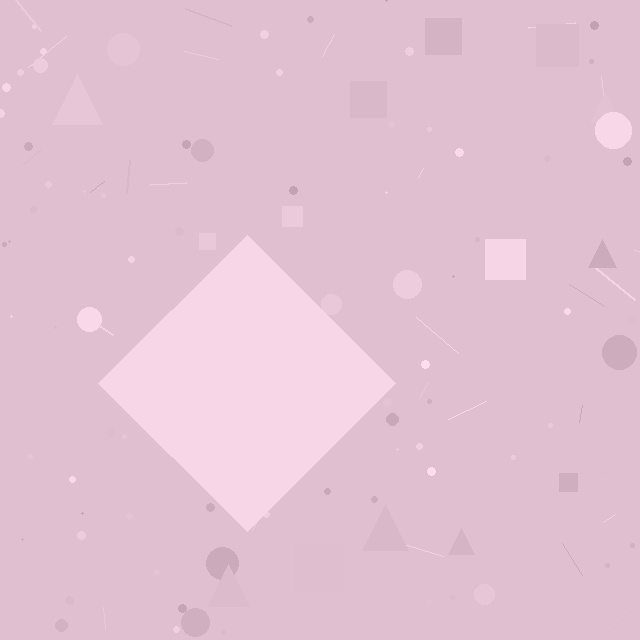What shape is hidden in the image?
A diamond is hidden in the image.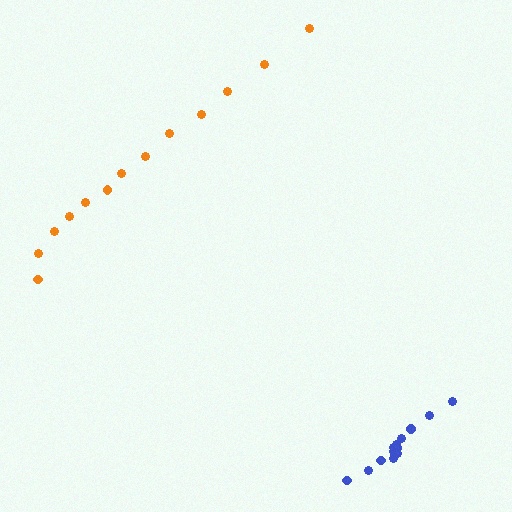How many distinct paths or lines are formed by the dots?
There are 2 distinct paths.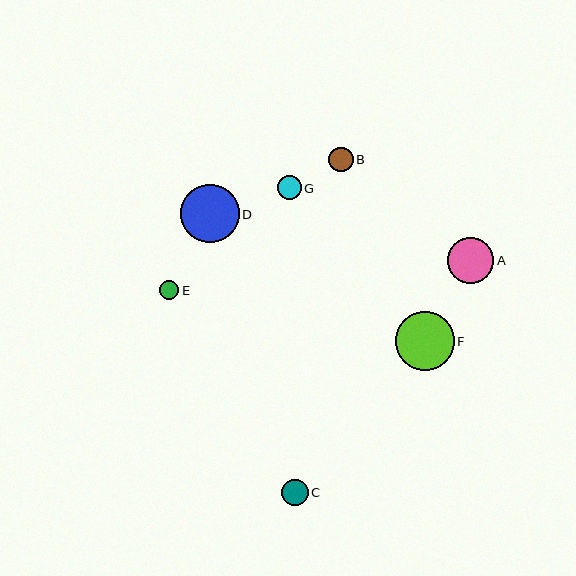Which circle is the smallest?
Circle E is the smallest with a size of approximately 19 pixels.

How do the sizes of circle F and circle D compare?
Circle F and circle D are approximately the same size.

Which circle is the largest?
Circle F is the largest with a size of approximately 59 pixels.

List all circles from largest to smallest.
From largest to smallest: F, D, A, C, B, G, E.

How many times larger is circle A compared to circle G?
Circle A is approximately 1.9 times the size of circle G.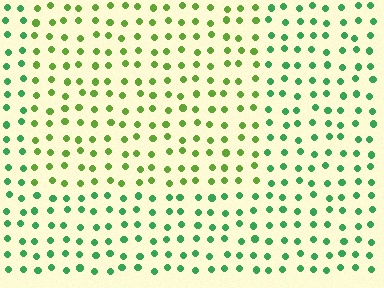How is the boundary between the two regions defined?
The boundary is defined purely by a slight shift in hue (about 38 degrees). Spacing, size, and orientation are identical on both sides.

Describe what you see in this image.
The image is filled with small green elements in a uniform arrangement. A rectangle-shaped region is visible where the elements are tinted to a slightly different hue, forming a subtle color boundary.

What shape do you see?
I see a rectangle.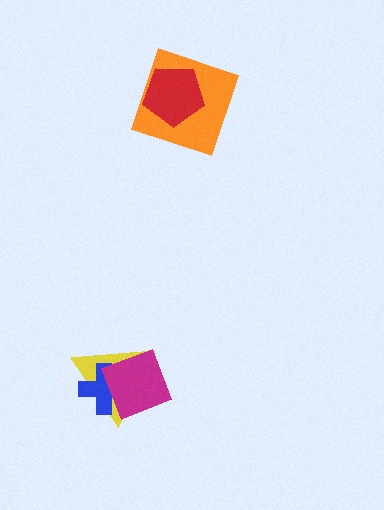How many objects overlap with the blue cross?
2 objects overlap with the blue cross.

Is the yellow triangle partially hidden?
Yes, it is partially covered by another shape.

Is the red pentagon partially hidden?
No, no other shape covers it.